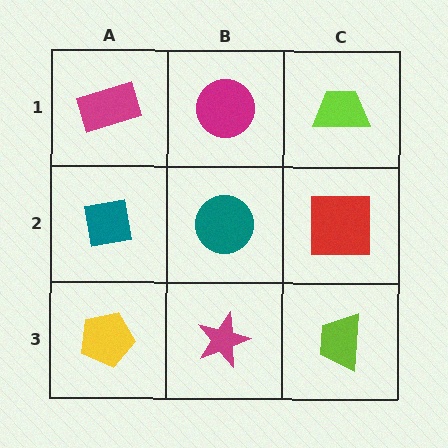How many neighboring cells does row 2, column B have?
4.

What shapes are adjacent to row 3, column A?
A teal square (row 2, column A), a magenta star (row 3, column B).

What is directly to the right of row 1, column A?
A magenta circle.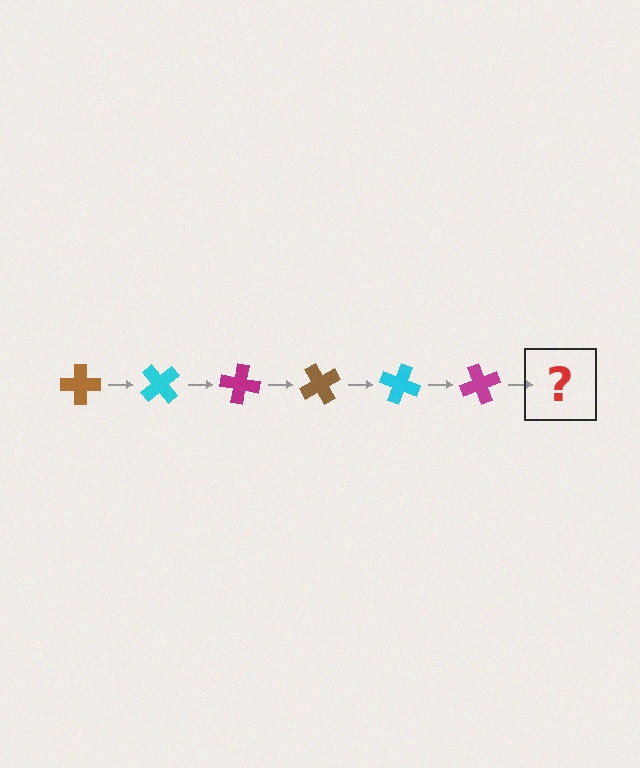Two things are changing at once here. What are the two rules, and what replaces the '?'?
The two rules are that it rotates 50 degrees each step and the color cycles through brown, cyan, and magenta. The '?' should be a brown cross, rotated 300 degrees from the start.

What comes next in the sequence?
The next element should be a brown cross, rotated 300 degrees from the start.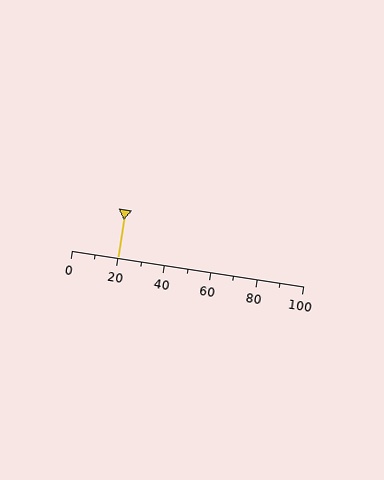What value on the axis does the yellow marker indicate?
The marker indicates approximately 20.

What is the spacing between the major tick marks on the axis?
The major ticks are spaced 20 apart.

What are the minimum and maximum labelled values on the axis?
The axis runs from 0 to 100.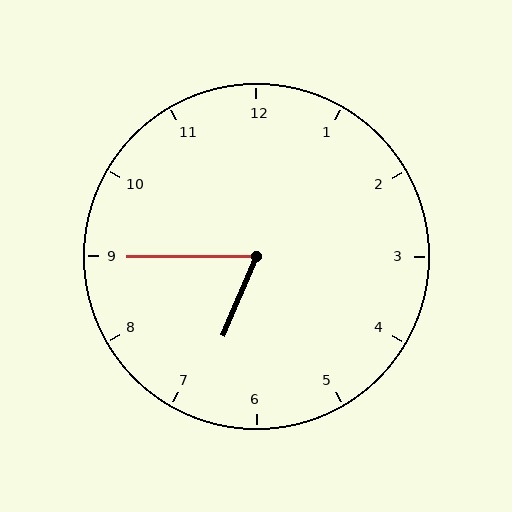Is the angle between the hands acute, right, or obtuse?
It is acute.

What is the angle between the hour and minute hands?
Approximately 68 degrees.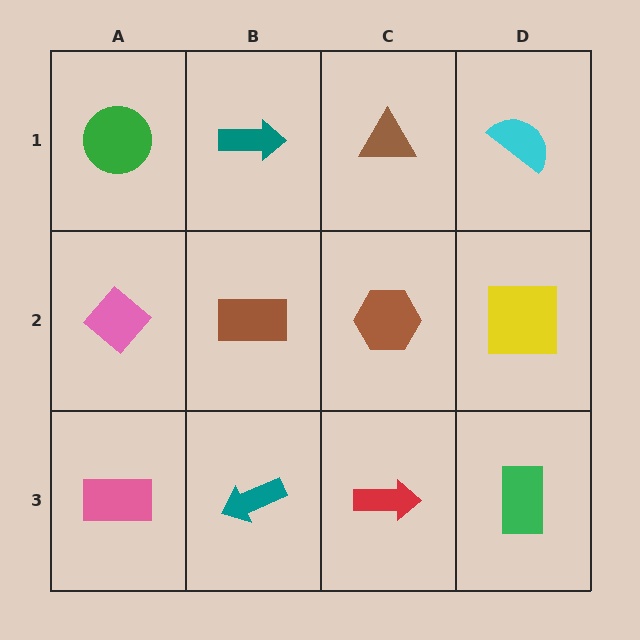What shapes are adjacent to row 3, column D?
A yellow square (row 2, column D), a red arrow (row 3, column C).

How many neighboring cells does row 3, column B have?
3.